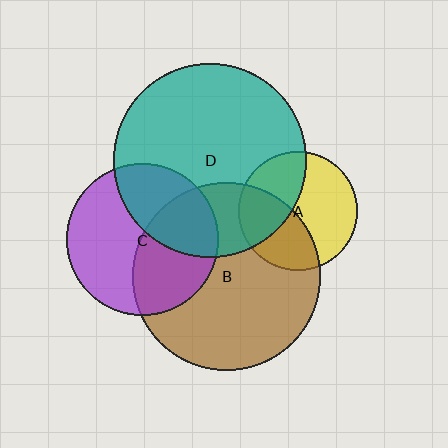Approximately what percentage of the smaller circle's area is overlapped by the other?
Approximately 35%.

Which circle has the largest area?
Circle D (teal).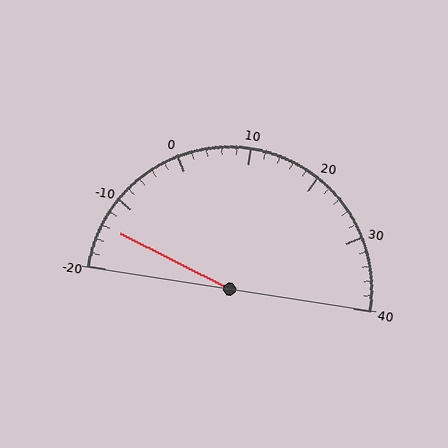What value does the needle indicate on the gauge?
The needle indicates approximately -14.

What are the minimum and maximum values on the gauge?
The gauge ranges from -20 to 40.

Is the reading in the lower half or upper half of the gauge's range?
The reading is in the lower half of the range (-20 to 40).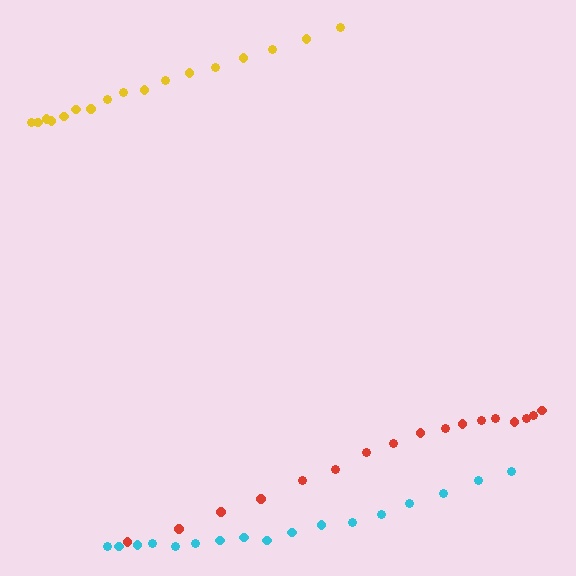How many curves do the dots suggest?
There are 3 distinct paths.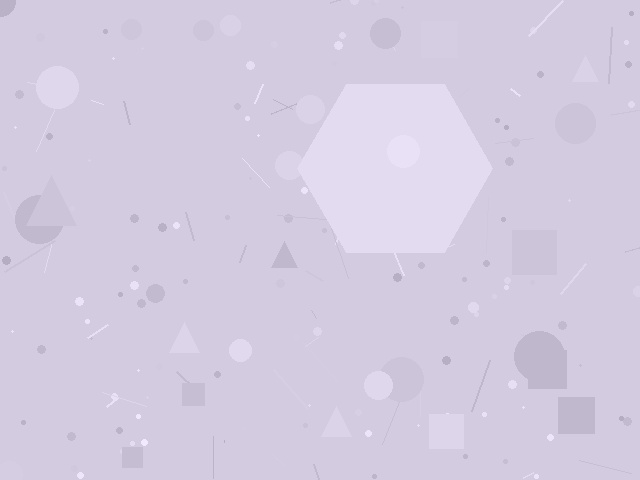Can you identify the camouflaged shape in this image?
The camouflaged shape is a hexagon.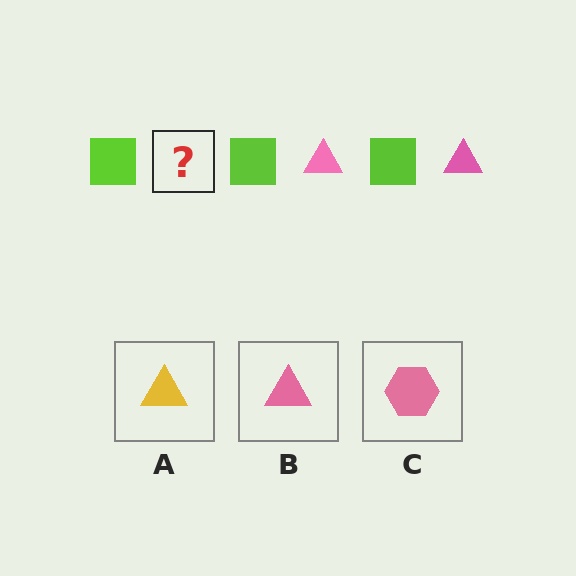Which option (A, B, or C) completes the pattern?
B.